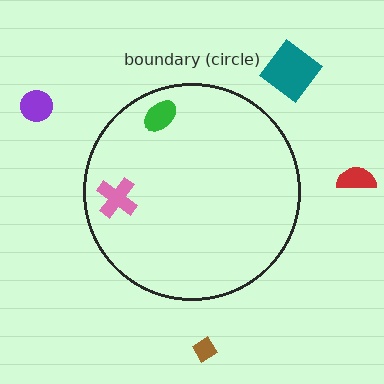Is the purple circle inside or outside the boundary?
Outside.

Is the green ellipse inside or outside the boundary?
Inside.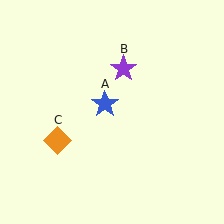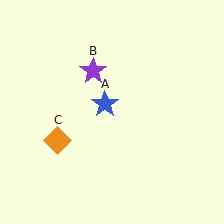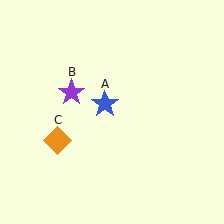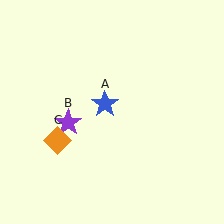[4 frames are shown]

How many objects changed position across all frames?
1 object changed position: purple star (object B).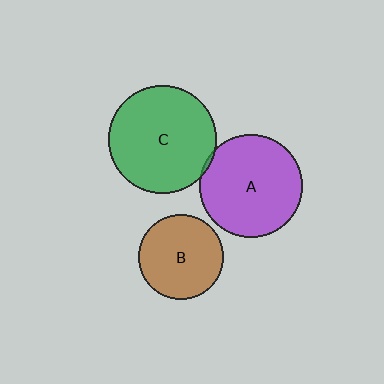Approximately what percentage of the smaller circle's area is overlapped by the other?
Approximately 5%.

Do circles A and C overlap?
Yes.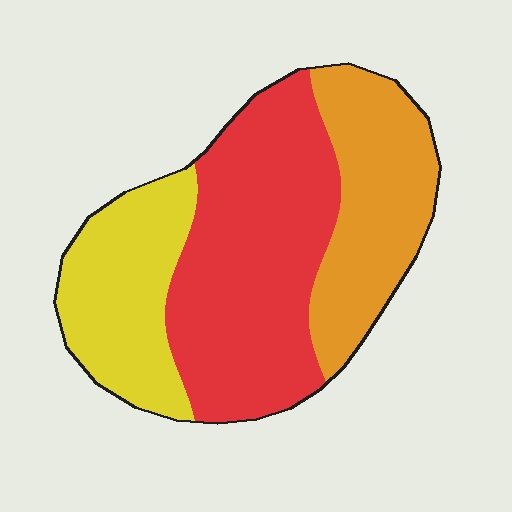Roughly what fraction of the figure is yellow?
Yellow takes up about one quarter (1/4) of the figure.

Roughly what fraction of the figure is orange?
Orange covers roughly 30% of the figure.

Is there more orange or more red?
Red.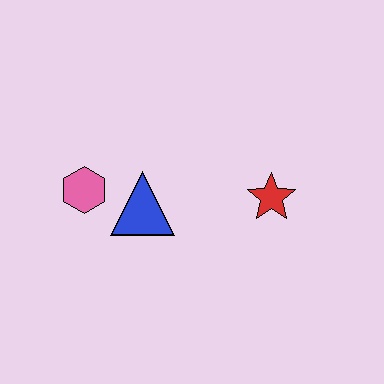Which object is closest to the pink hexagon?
The blue triangle is closest to the pink hexagon.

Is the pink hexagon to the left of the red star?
Yes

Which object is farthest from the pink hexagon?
The red star is farthest from the pink hexagon.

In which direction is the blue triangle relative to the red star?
The blue triangle is to the left of the red star.